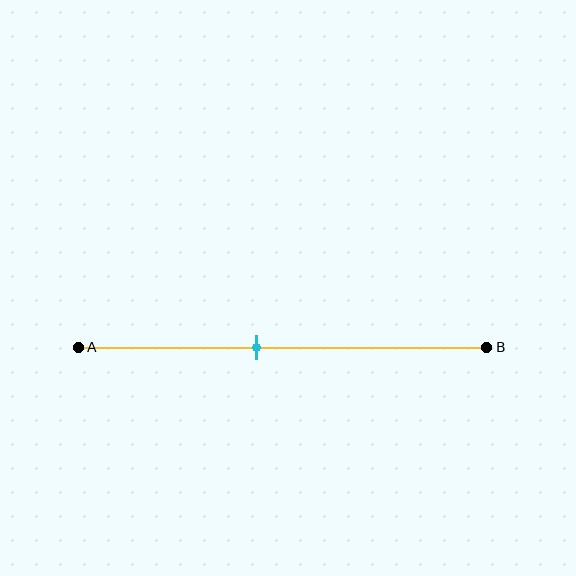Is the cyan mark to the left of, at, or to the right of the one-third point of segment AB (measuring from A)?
The cyan mark is to the right of the one-third point of segment AB.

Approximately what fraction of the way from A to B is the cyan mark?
The cyan mark is approximately 45% of the way from A to B.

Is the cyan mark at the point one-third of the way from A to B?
No, the mark is at about 45% from A, not at the 33% one-third point.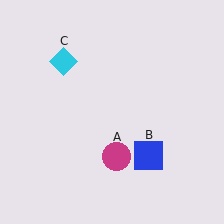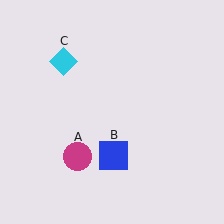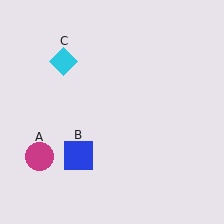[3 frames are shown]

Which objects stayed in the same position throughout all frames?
Cyan diamond (object C) remained stationary.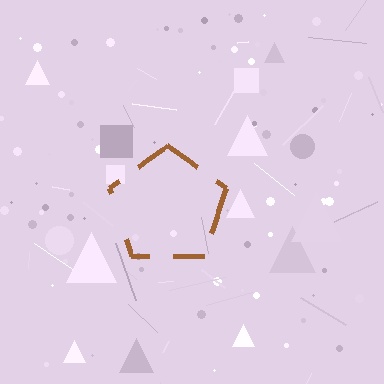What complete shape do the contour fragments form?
The contour fragments form a pentagon.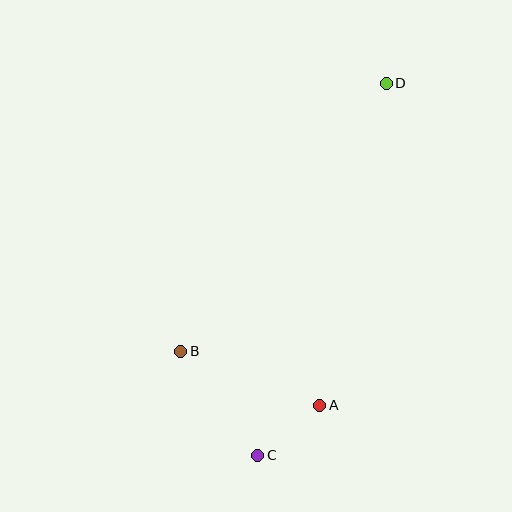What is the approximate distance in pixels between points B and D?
The distance between B and D is approximately 338 pixels.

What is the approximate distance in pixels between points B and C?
The distance between B and C is approximately 129 pixels.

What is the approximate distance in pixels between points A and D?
The distance between A and D is approximately 329 pixels.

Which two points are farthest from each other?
Points C and D are farthest from each other.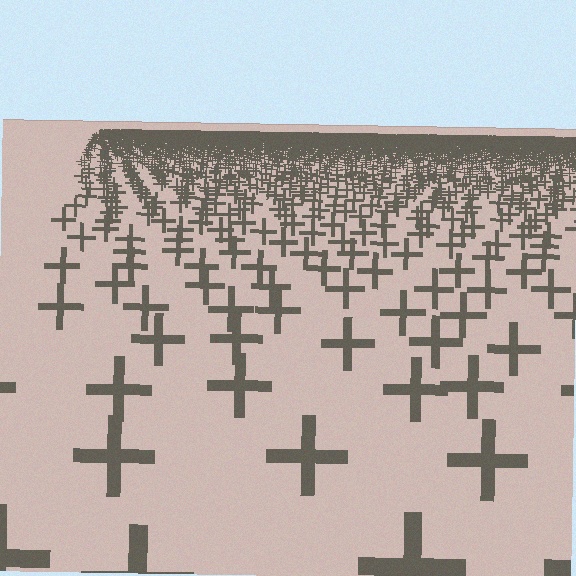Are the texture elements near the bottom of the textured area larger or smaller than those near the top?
Larger. Near the bottom, elements are closer to the viewer and appear at a bigger on-screen size.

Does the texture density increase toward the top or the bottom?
Density increases toward the top.